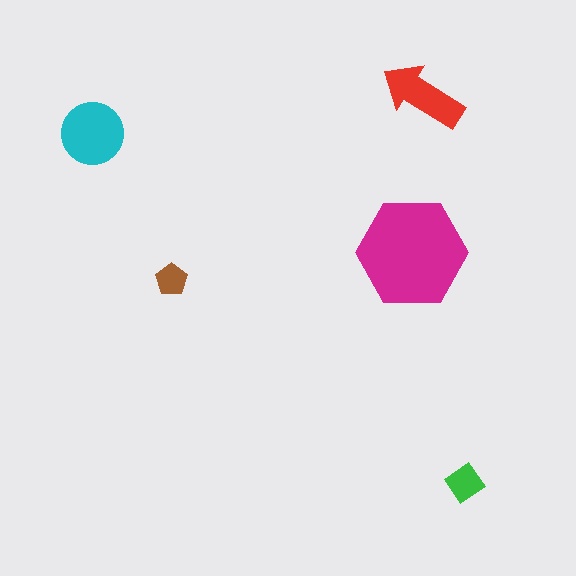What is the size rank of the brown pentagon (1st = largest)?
5th.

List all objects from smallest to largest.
The brown pentagon, the green diamond, the red arrow, the cyan circle, the magenta hexagon.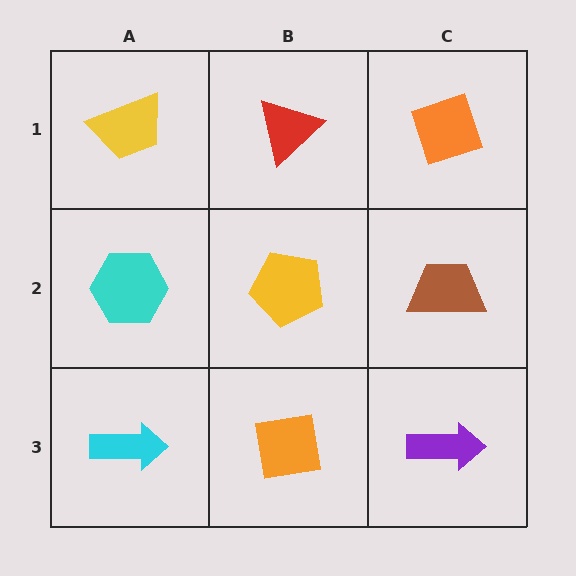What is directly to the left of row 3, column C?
An orange square.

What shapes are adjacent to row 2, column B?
A red triangle (row 1, column B), an orange square (row 3, column B), a cyan hexagon (row 2, column A), a brown trapezoid (row 2, column C).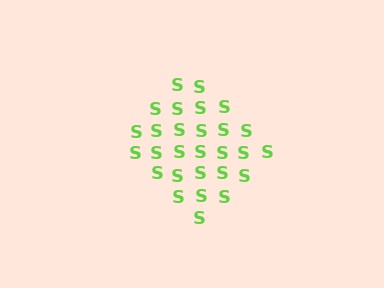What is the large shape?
The large shape is a diamond.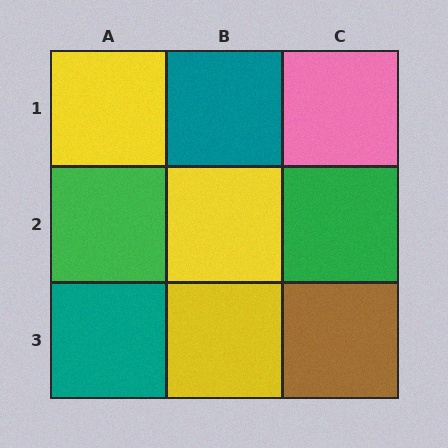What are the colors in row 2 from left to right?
Green, yellow, green.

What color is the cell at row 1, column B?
Teal.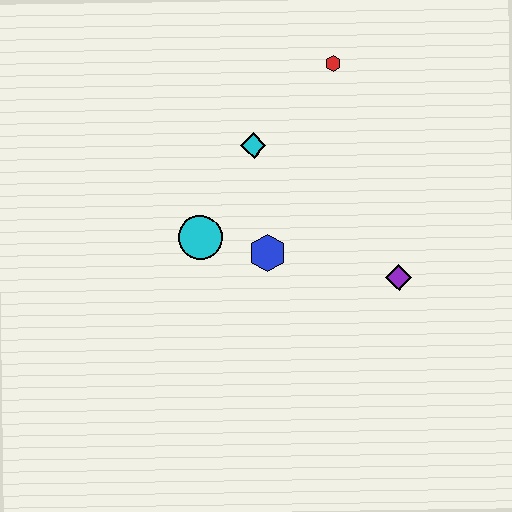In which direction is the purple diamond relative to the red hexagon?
The purple diamond is below the red hexagon.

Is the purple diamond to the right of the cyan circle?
Yes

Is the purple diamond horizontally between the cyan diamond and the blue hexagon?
No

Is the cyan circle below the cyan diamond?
Yes